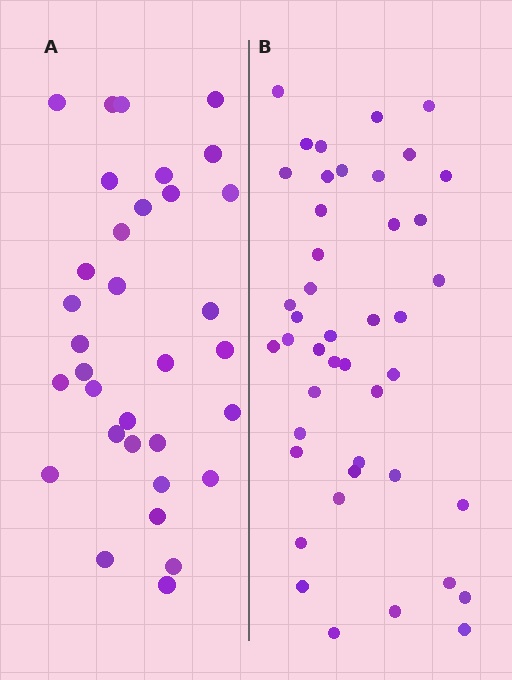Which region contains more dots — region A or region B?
Region B (the right region) has more dots.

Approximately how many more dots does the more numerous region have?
Region B has roughly 12 or so more dots than region A.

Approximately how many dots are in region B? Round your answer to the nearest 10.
About 40 dots. (The exact count is 44, which rounds to 40.)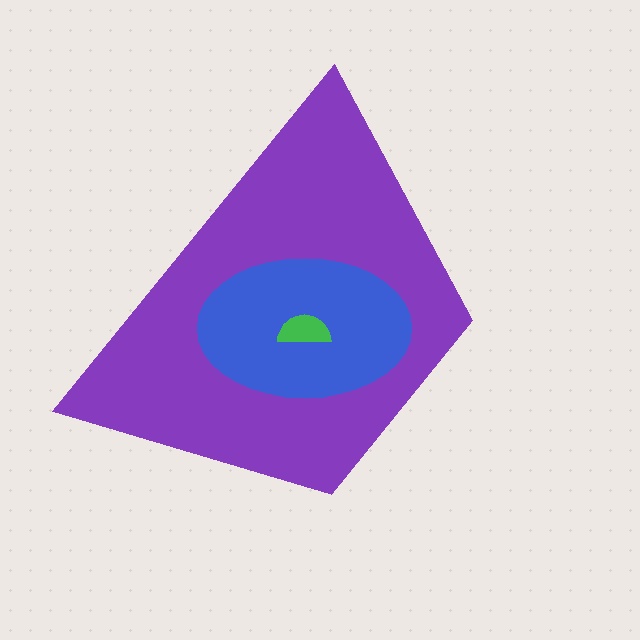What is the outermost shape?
The purple trapezoid.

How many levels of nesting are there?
3.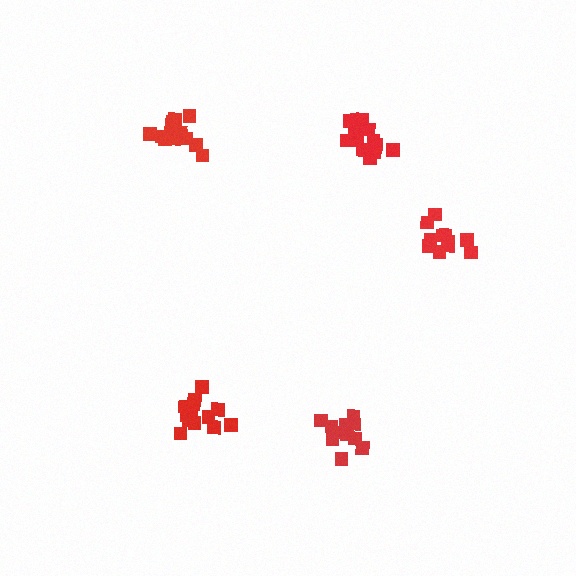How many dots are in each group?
Group 1: 13 dots, Group 2: 14 dots, Group 3: 11 dots, Group 4: 11 dots, Group 5: 14 dots (63 total).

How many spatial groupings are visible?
There are 5 spatial groupings.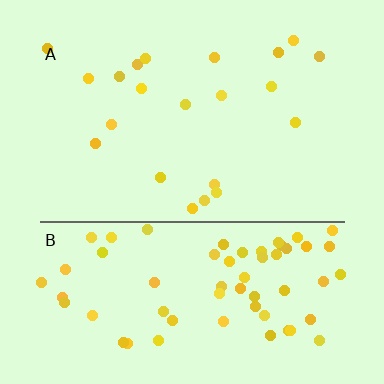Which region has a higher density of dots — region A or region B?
B (the bottom).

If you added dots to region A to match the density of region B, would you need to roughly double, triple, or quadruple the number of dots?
Approximately triple.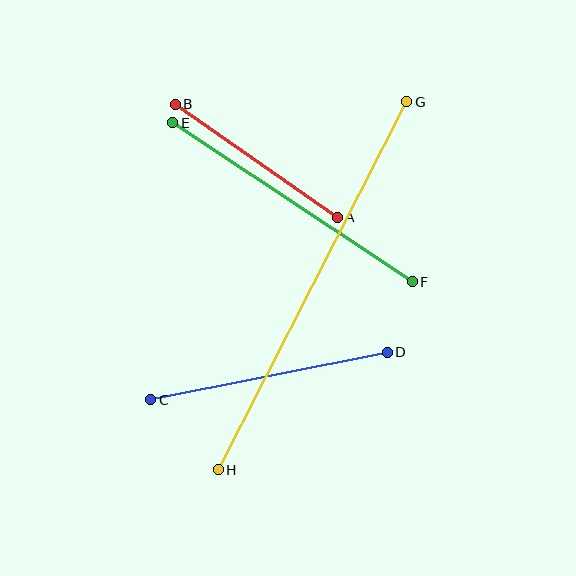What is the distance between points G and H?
The distance is approximately 414 pixels.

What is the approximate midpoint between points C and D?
The midpoint is at approximately (269, 376) pixels.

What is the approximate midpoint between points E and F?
The midpoint is at approximately (293, 202) pixels.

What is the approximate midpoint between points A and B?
The midpoint is at approximately (256, 161) pixels.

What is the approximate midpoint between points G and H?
The midpoint is at approximately (312, 286) pixels.